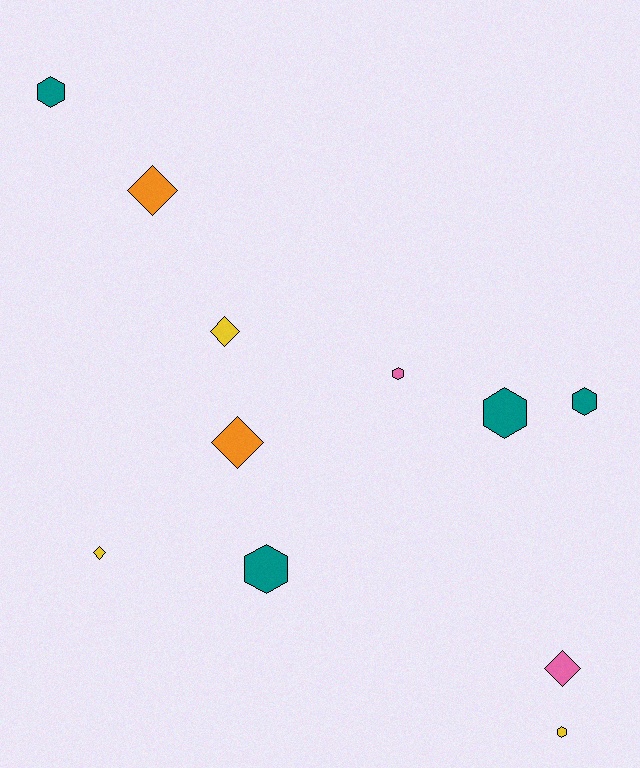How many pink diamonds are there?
There is 1 pink diamond.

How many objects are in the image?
There are 11 objects.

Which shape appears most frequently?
Hexagon, with 6 objects.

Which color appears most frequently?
Teal, with 4 objects.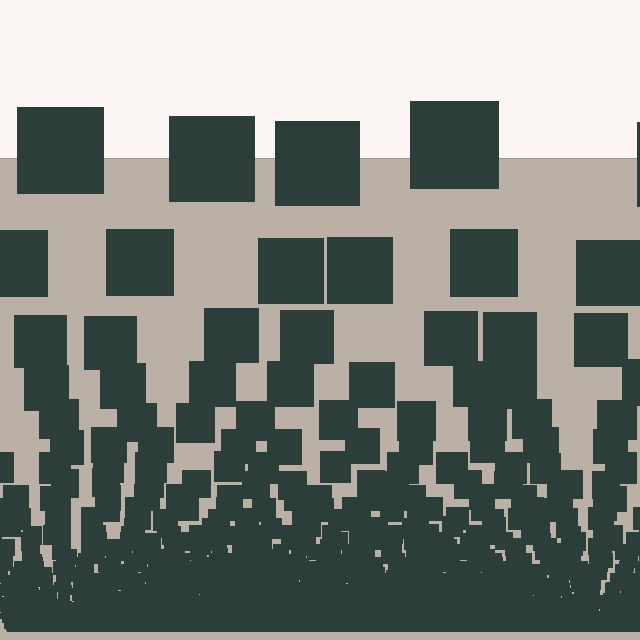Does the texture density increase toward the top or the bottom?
Density increases toward the bottom.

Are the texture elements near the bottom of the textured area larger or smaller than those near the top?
Smaller. The gradient is inverted — elements near the bottom are smaller and denser.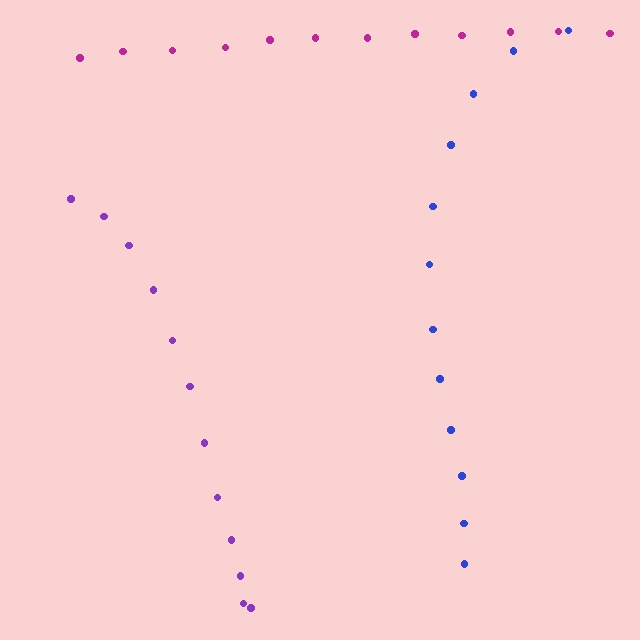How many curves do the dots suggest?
There are 3 distinct paths.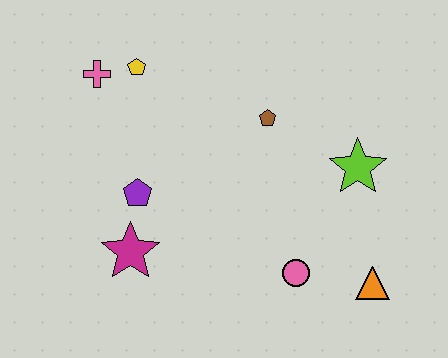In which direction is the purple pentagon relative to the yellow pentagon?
The purple pentagon is below the yellow pentagon.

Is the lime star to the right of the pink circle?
Yes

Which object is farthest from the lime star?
The pink cross is farthest from the lime star.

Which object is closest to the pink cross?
The yellow pentagon is closest to the pink cross.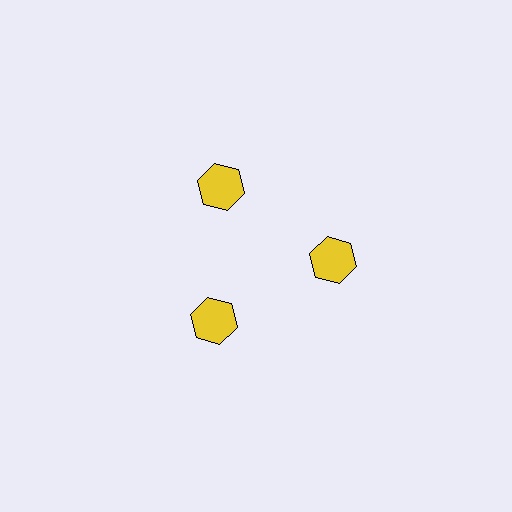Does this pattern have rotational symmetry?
Yes, this pattern has 3-fold rotational symmetry. It looks the same after rotating 120 degrees around the center.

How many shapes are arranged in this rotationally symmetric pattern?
There are 3 shapes, arranged in 3 groups of 1.